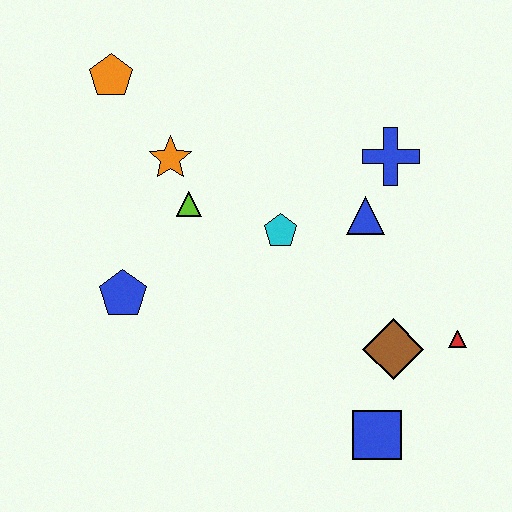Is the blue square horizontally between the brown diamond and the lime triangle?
Yes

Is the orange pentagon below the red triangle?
No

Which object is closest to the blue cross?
The blue triangle is closest to the blue cross.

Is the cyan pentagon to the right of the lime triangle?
Yes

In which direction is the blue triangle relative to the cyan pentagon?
The blue triangle is to the right of the cyan pentagon.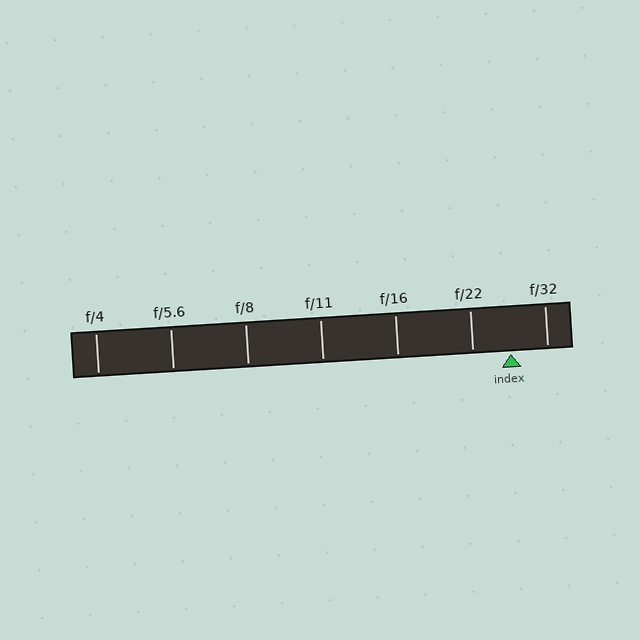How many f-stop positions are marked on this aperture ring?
There are 7 f-stop positions marked.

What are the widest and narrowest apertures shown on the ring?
The widest aperture shown is f/4 and the narrowest is f/32.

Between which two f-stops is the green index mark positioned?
The index mark is between f/22 and f/32.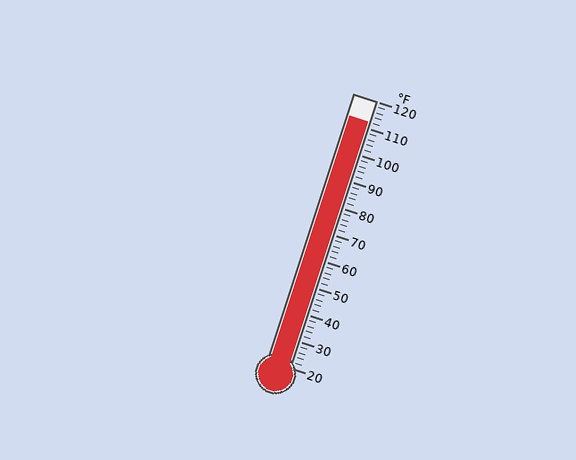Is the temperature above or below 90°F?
The temperature is above 90°F.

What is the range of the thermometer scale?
The thermometer scale ranges from 20°F to 120°F.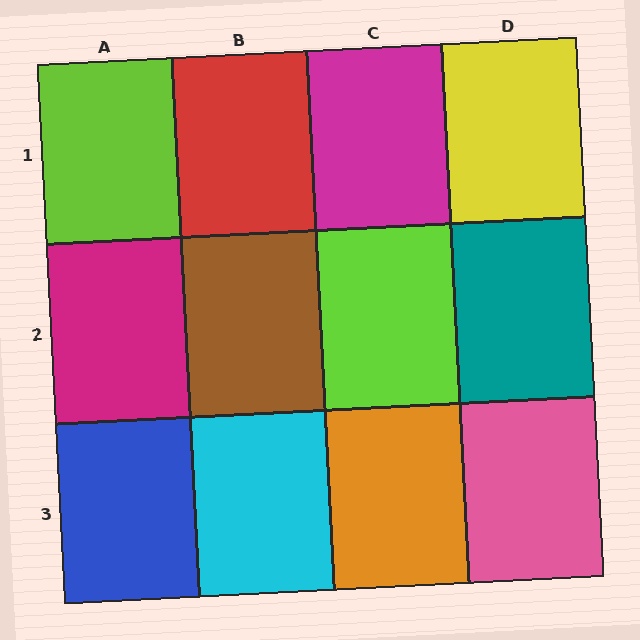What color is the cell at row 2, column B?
Brown.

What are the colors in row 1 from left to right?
Lime, red, magenta, yellow.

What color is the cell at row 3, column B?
Cyan.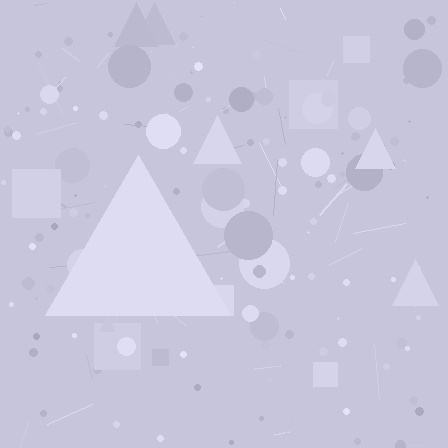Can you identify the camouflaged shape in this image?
The camouflaged shape is a triangle.